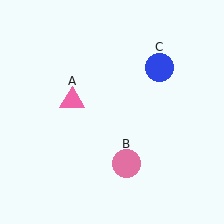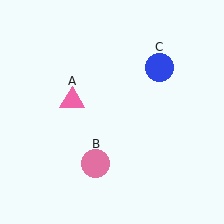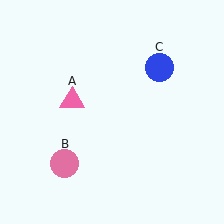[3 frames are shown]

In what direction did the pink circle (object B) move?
The pink circle (object B) moved left.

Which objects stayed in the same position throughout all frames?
Pink triangle (object A) and blue circle (object C) remained stationary.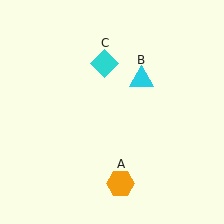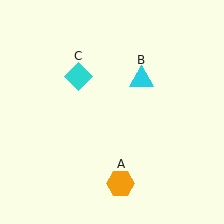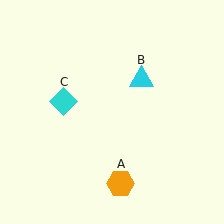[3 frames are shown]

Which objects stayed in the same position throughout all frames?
Orange hexagon (object A) and cyan triangle (object B) remained stationary.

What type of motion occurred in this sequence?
The cyan diamond (object C) rotated counterclockwise around the center of the scene.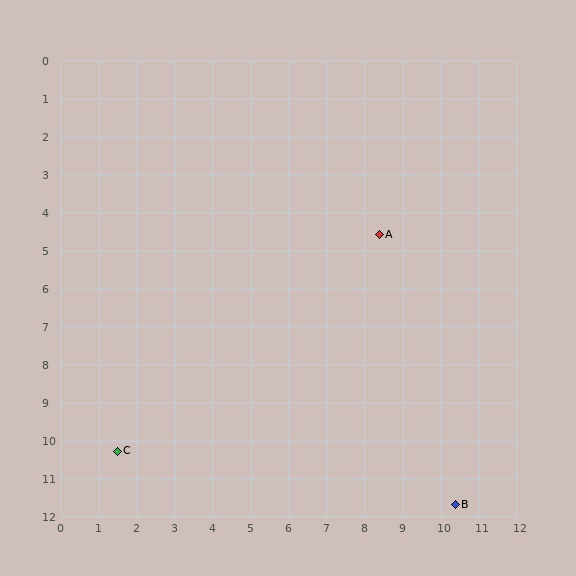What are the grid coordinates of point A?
Point A is at approximately (8.4, 4.6).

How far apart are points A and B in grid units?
Points A and B are about 7.4 grid units apart.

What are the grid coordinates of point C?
Point C is at approximately (1.5, 10.3).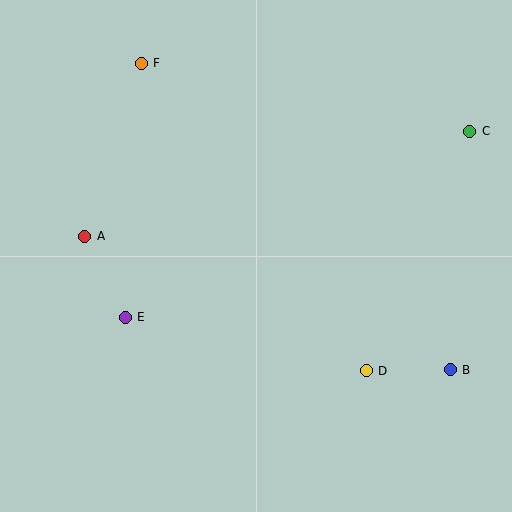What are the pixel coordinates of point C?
Point C is at (470, 131).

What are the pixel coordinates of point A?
Point A is at (85, 236).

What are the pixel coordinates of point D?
Point D is at (366, 371).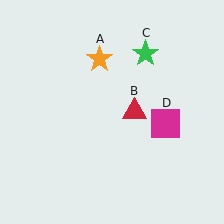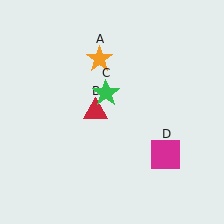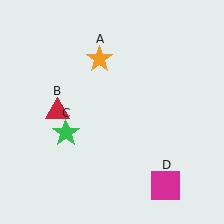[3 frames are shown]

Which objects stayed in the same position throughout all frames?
Orange star (object A) remained stationary.